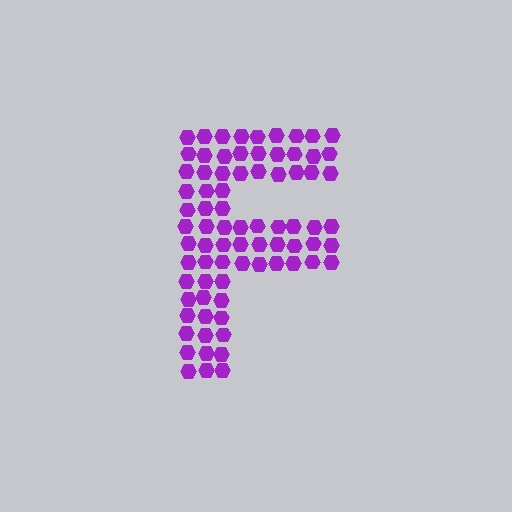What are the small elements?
The small elements are hexagons.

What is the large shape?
The large shape is the letter F.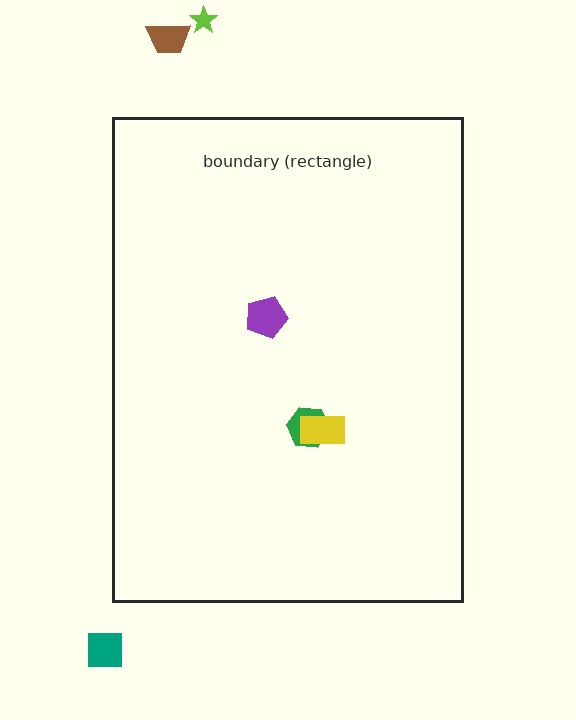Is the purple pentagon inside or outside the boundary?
Inside.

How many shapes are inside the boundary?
3 inside, 3 outside.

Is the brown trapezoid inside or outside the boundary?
Outside.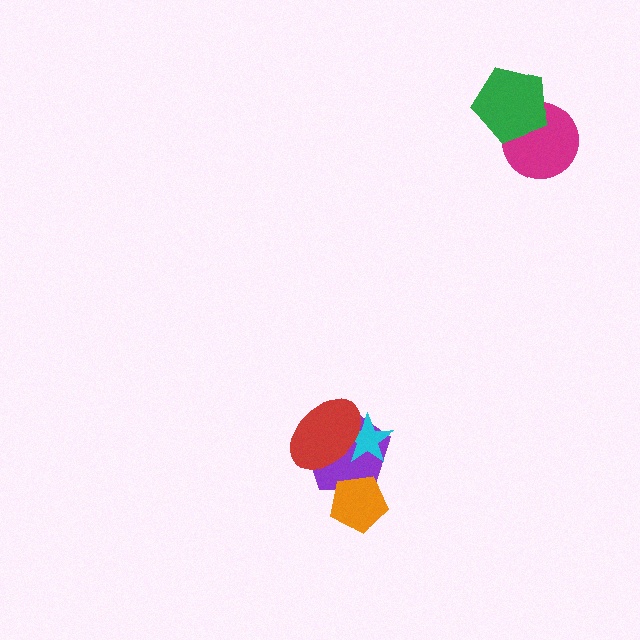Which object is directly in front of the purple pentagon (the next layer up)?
The orange pentagon is directly in front of the purple pentagon.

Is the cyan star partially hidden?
Yes, it is partially covered by another shape.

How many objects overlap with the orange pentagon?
1 object overlaps with the orange pentagon.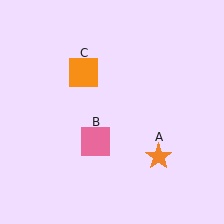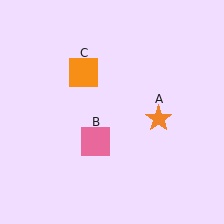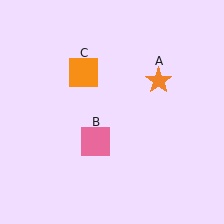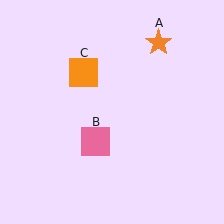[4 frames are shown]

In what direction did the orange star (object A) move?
The orange star (object A) moved up.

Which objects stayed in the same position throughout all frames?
Pink square (object B) and orange square (object C) remained stationary.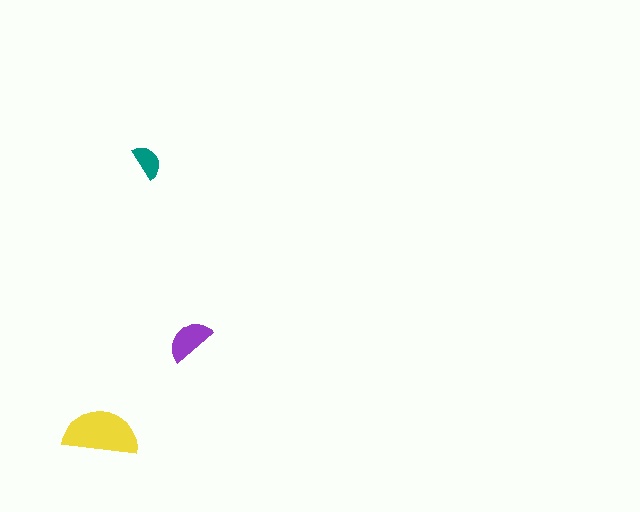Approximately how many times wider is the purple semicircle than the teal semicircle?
About 1.5 times wider.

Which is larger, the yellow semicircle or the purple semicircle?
The yellow one.